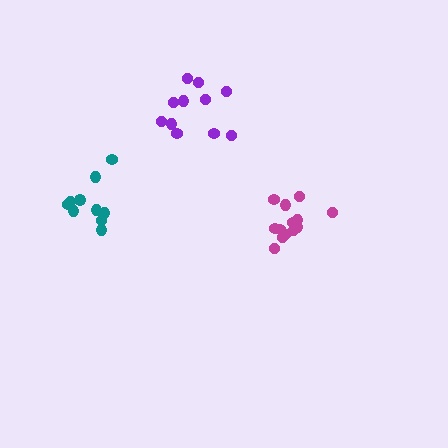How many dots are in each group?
Group 1: 11 dots, Group 2: 14 dots, Group 3: 10 dots (35 total).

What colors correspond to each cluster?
The clusters are colored: purple, magenta, teal.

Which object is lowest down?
The magenta cluster is bottommost.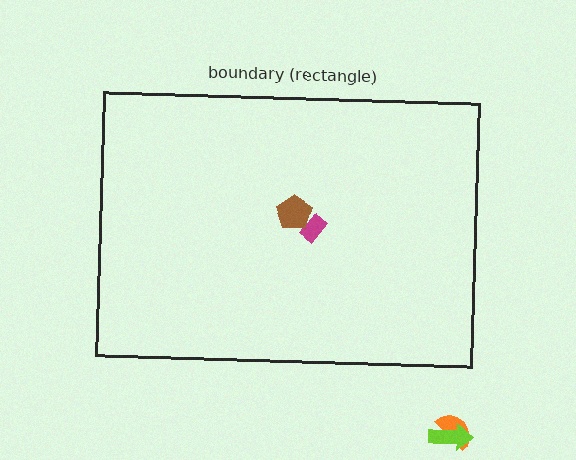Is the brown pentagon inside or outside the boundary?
Inside.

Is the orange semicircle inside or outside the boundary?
Outside.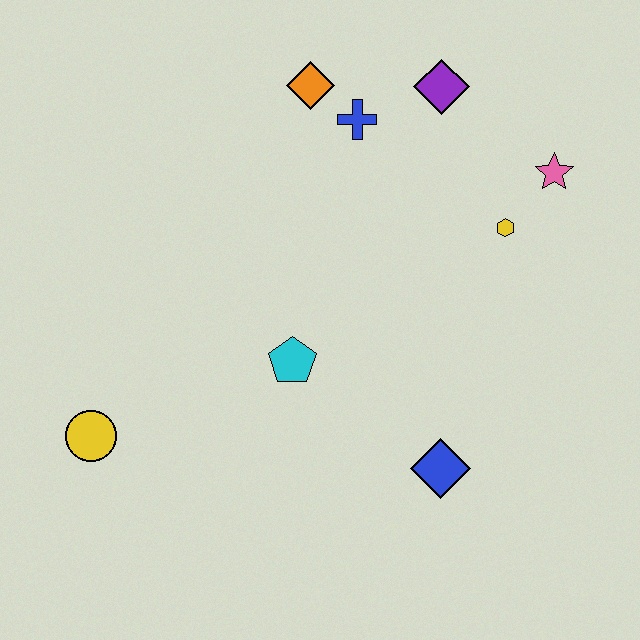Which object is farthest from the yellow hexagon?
The yellow circle is farthest from the yellow hexagon.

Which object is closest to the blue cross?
The orange diamond is closest to the blue cross.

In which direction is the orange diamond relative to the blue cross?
The orange diamond is to the left of the blue cross.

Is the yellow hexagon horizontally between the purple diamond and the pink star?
Yes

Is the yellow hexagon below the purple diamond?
Yes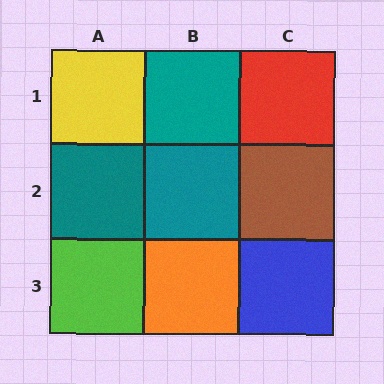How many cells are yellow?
1 cell is yellow.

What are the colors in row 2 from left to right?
Teal, teal, brown.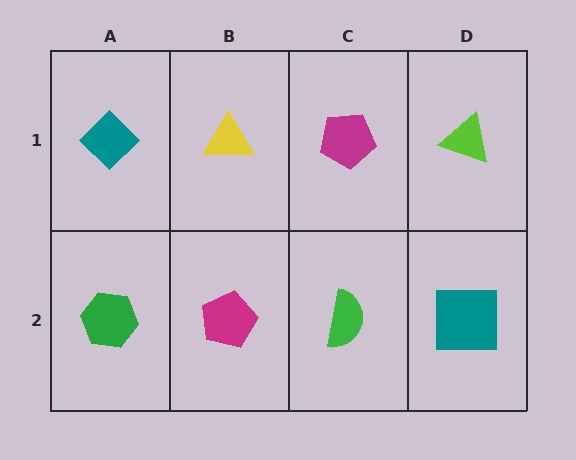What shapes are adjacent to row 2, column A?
A teal diamond (row 1, column A), a magenta pentagon (row 2, column B).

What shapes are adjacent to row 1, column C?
A green semicircle (row 2, column C), a yellow triangle (row 1, column B), a lime triangle (row 1, column D).